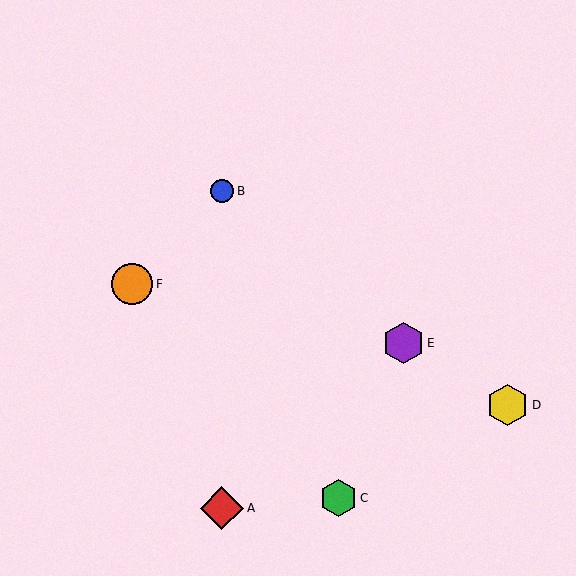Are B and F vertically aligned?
No, B is at x≈222 and F is at x≈132.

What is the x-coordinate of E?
Object E is at x≈404.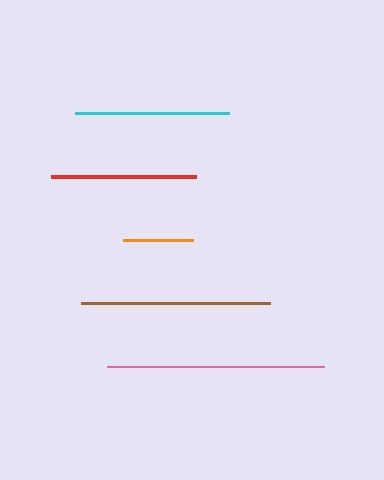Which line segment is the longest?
The pink line is the longest at approximately 217 pixels.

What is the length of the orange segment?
The orange segment is approximately 70 pixels long.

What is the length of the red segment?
The red segment is approximately 145 pixels long.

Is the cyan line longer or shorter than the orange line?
The cyan line is longer than the orange line.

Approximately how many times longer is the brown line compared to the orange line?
The brown line is approximately 2.7 times the length of the orange line.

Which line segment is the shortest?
The orange line is the shortest at approximately 70 pixels.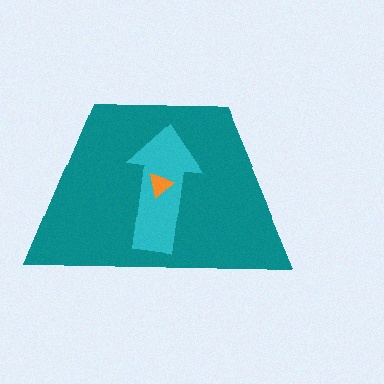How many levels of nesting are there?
3.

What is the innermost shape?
The orange triangle.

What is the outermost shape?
The teal trapezoid.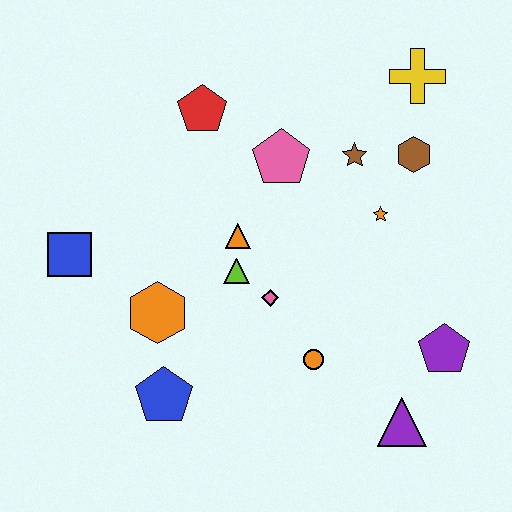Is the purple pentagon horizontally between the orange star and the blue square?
No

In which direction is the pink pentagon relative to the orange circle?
The pink pentagon is above the orange circle.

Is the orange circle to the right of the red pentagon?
Yes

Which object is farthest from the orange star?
The blue square is farthest from the orange star.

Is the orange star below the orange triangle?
No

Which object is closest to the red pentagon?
The pink pentagon is closest to the red pentagon.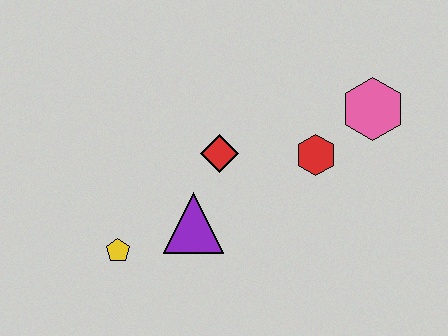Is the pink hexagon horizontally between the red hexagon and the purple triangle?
No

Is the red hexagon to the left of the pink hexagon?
Yes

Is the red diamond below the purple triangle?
No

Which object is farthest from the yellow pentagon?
The pink hexagon is farthest from the yellow pentagon.